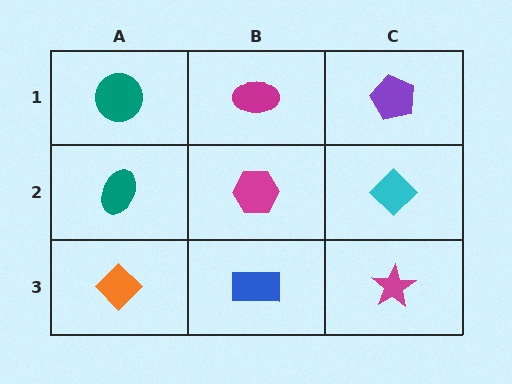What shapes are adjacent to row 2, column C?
A purple pentagon (row 1, column C), a magenta star (row 3, column C), a magenta hexagon (row 2, column B).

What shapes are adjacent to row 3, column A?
A teal ellipse (row 2, column A), a blue rectangle (row 3, column B).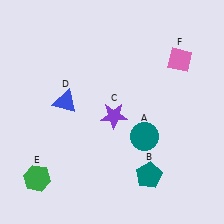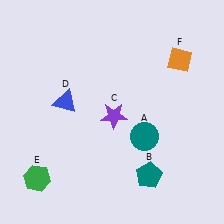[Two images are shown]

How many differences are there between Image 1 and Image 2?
There is 1 difference between the two images.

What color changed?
The diamond (F) changed from pink in Image 1 to orange in Image 2.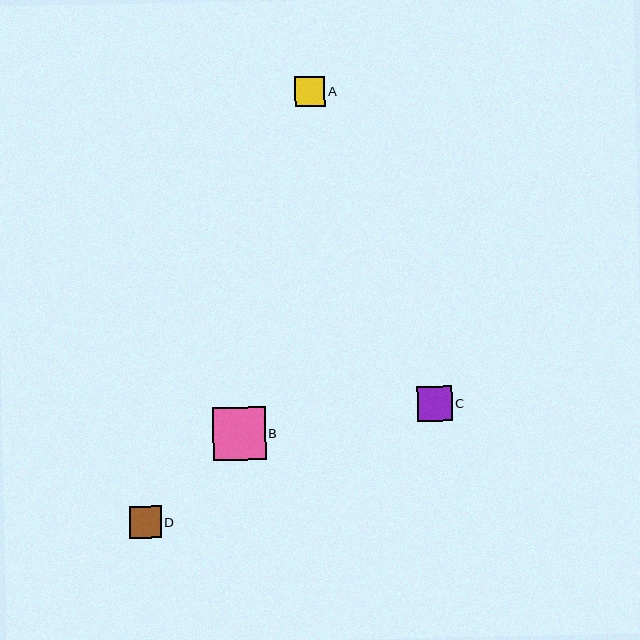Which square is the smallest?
Square A is the smallest with a size of approximately 30 pixels.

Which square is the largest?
Square B is the largest with a size of approximately 53 pixels.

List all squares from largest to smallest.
From largest to smallest: B, C, D, A.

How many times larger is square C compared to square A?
Square C is approximately 1.1 times the size of square A.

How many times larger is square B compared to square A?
Square B is approximately 1.8 times the size of square A.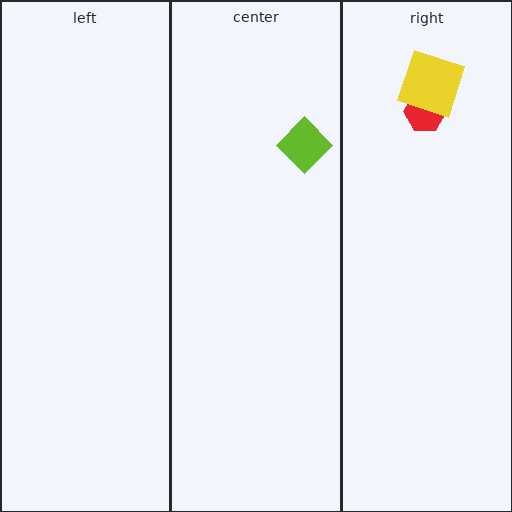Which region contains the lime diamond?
The center region.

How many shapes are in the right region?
2.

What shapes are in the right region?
The red hexagon, the yellow square.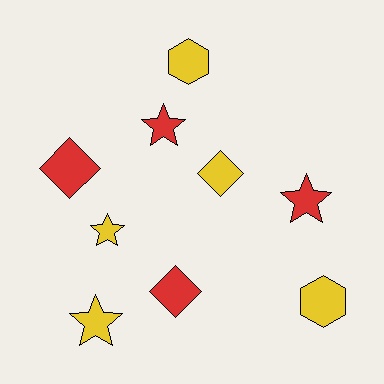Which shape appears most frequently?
Star, with 4 objects.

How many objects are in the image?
There are 9 objects.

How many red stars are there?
There are 2 red stars.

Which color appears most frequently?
Yellow, with 5 objects.